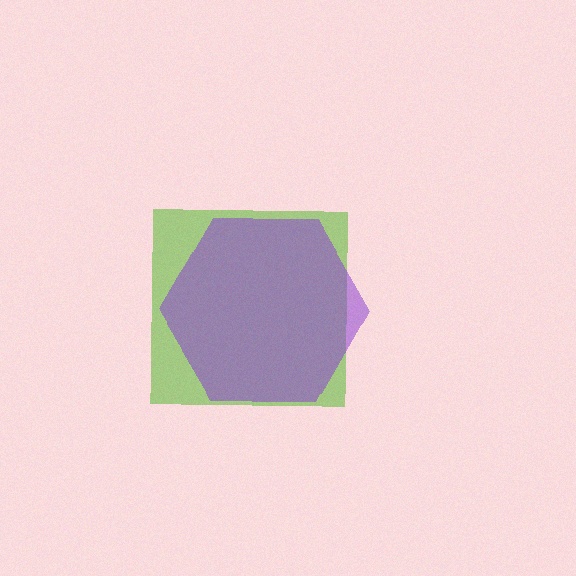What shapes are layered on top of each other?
The layered shapes are: a lime square, a purple hexagon.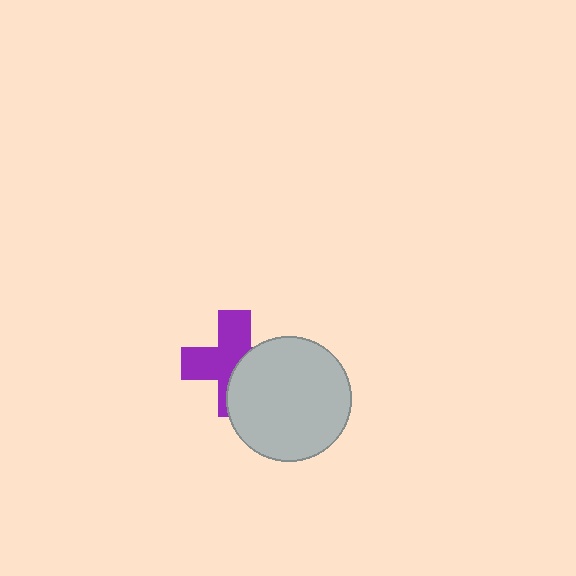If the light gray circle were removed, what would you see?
You would see the complete purple cross.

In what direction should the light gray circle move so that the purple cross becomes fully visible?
The light gray circle should move right. That is the shortest direction to clear the overlap and leave the purple cross fully visible.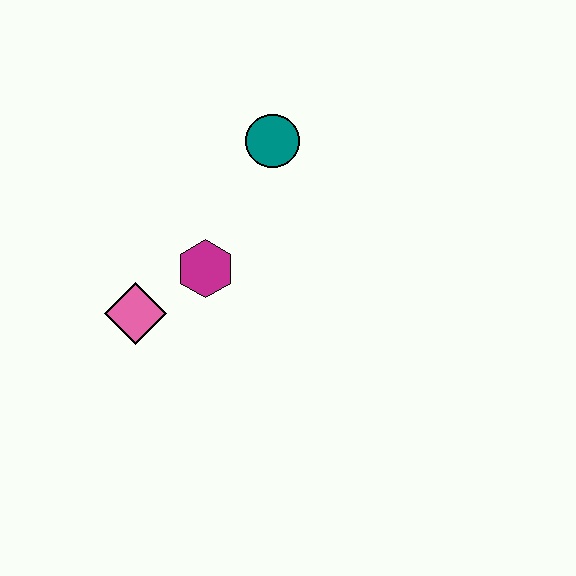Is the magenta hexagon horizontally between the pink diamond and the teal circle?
Yes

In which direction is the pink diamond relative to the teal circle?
The pink diamond is below the teal circle.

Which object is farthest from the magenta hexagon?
The teal circle is farthest from the magenta hexagon.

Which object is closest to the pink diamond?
The magenta hexagon is closest to the pink diamond.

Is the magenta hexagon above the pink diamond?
Yes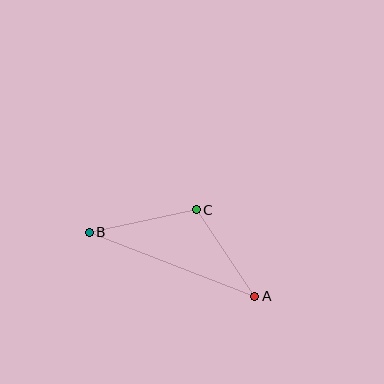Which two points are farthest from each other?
Points A and B are farthest from each other.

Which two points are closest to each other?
Points A and C are closest to each other.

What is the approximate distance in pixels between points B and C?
The distance between B and C is approximately 109 pixels.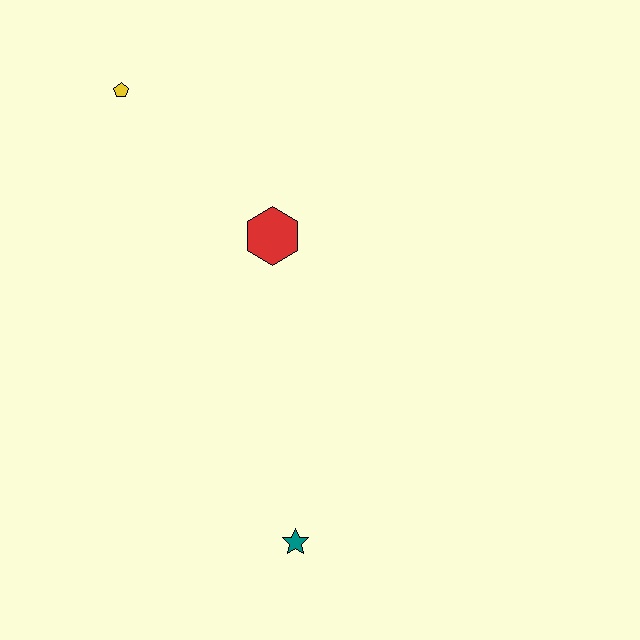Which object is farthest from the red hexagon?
The teal star is farthest from the red hexagon.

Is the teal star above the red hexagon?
No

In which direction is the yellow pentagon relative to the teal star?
The yellow pentagon is above the teal star.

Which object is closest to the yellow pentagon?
The red hexagon is closest to the yellow pentagon.